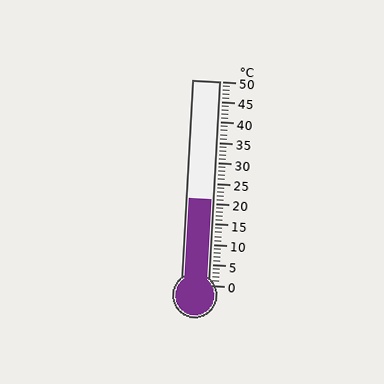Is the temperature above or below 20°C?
The temperature is above 20°C.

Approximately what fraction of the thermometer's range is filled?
The thermometer is filled to approximately 40% of its range.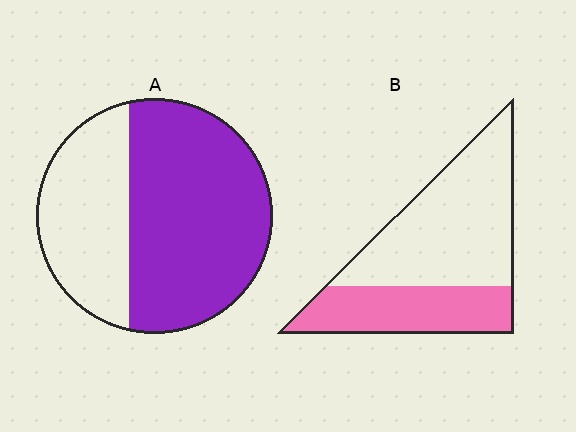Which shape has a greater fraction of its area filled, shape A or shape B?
Shape A.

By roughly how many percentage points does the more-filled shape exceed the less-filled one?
By roughly 25 percentage points (A over B).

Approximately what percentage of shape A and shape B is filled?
A is approximately 65% and B is approximately 35%.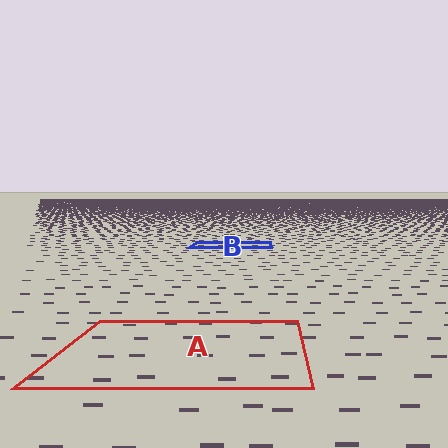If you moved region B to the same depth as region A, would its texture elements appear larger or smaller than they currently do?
They would appear larger. At a closer depth, the same texture elements are projected at a bigger on-screen size.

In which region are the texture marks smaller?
The texture marks are smaller in region B, because it is farther away.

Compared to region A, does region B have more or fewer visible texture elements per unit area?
Region B has more texture elements per unit area — they are packed more densely because it is farther away.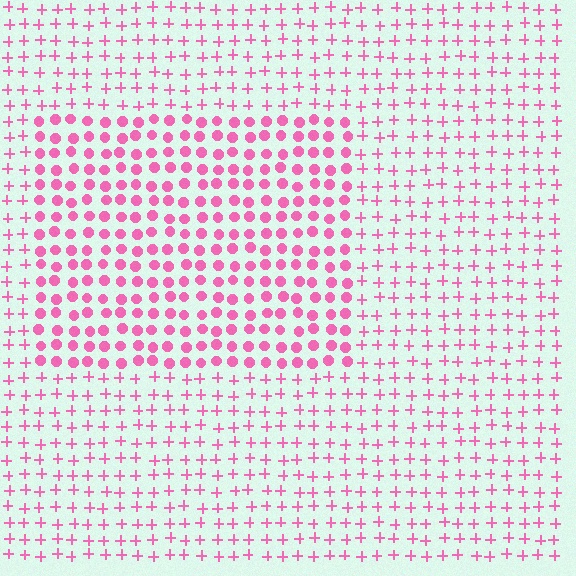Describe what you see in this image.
The image is filled with small pink elements arranged in a uniform grid. A rectangle-shaped region contains circles, while the surrounding area contains plus signs. The boundary is defined purely by the change in element shape.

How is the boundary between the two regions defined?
The boundary is defined by a change in element shape: circles inside vs. plus signs outside. All elements share the same color and spacing.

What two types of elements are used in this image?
The image uses circles inside the rectangle region and plus signs outside it.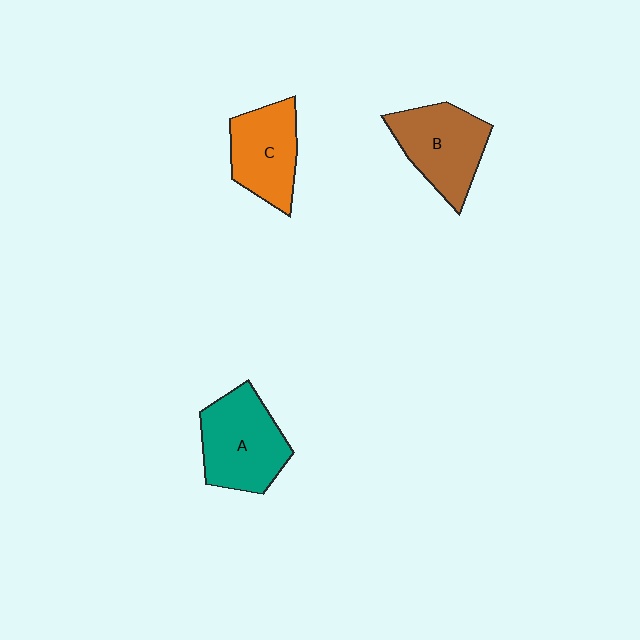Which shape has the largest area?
Shape A (teal).